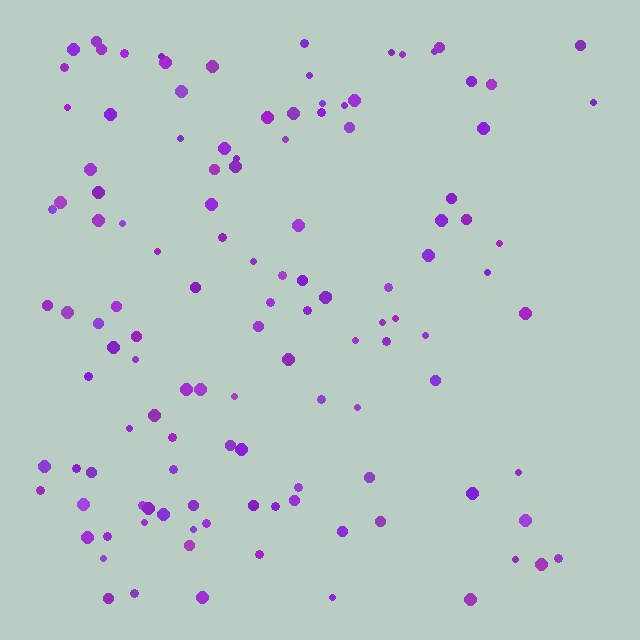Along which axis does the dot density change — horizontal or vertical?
Horizontal.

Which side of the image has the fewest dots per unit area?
The right.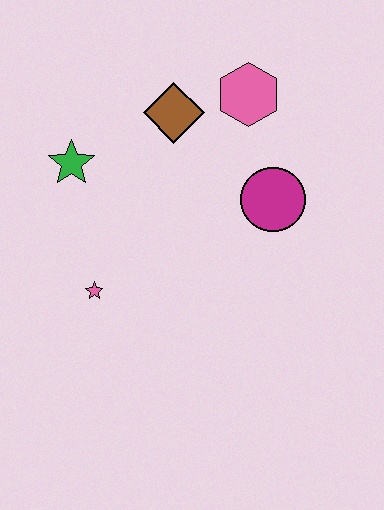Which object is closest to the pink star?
The green star is closest to the pink star.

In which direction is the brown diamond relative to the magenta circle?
The brown diamond is to the left of the magenta circle.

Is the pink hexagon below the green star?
No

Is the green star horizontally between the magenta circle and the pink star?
No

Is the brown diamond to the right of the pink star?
Yes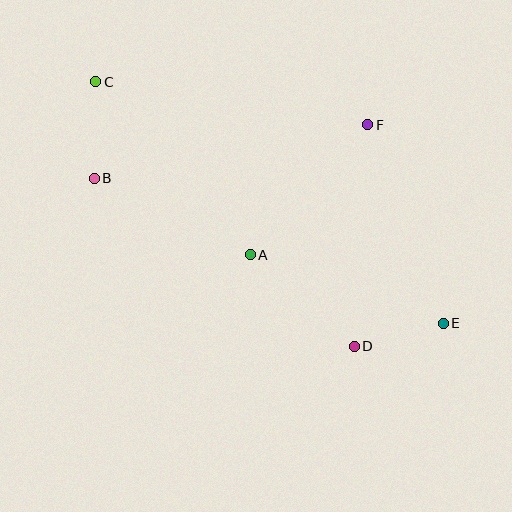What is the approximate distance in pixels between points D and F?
The distance between D and F is approximately 222 pixels.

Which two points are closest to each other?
Points D and E are closest to each other.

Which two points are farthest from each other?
Points C and E are farthest from each other.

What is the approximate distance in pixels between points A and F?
The distance between A and F is approximately 175 pixels.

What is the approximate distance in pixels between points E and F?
The distance between E and F is approximately 212 pixels.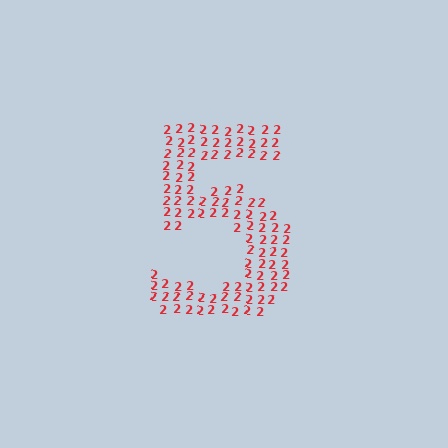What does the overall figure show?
The overall figure shows the digit 5.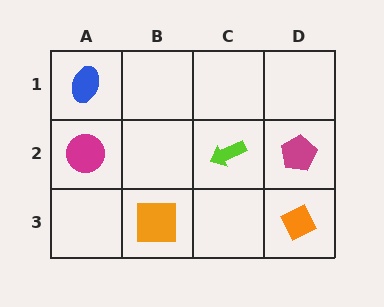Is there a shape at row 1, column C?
No, that cell is empty.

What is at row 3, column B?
An orange square.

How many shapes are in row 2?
3 shapes.